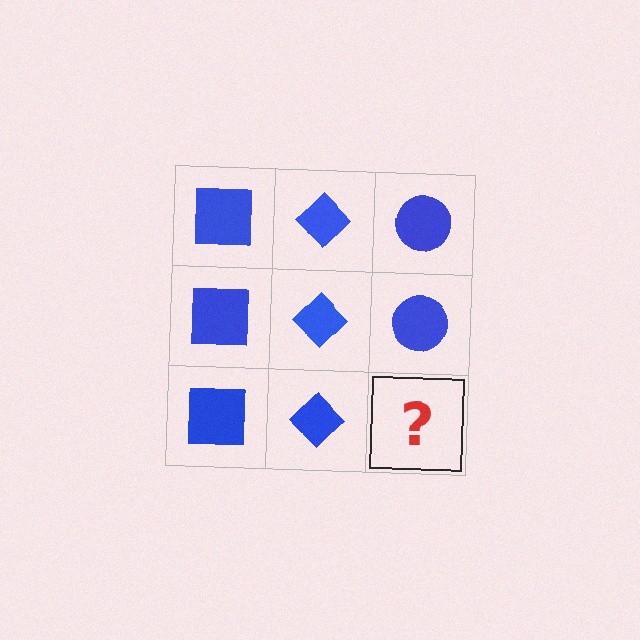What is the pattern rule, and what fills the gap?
The rule is that each column has a consistent shape. The gap should be filled with a blue circle.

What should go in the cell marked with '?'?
The missing cell should contain a blue circle.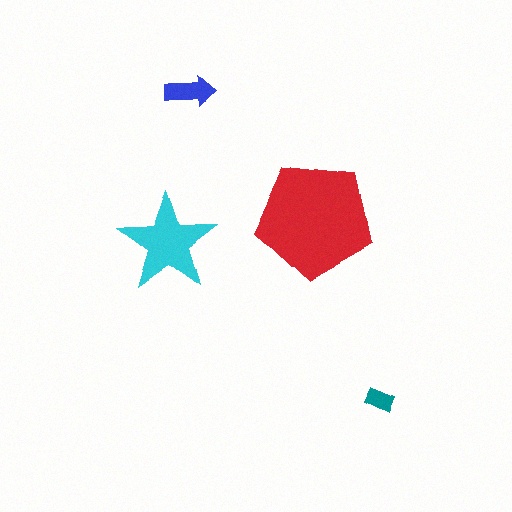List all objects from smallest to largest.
The teal rectangle, the blue arrow, the cyan star, the red pentagon.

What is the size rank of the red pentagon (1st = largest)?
1st.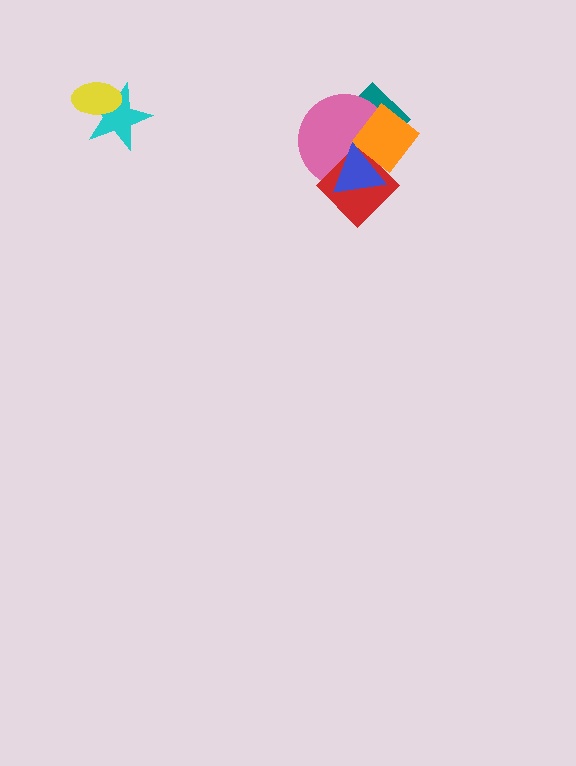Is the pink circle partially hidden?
Yes, it is partially covered by another shape.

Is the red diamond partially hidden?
Yes, it is partially covered by another shape.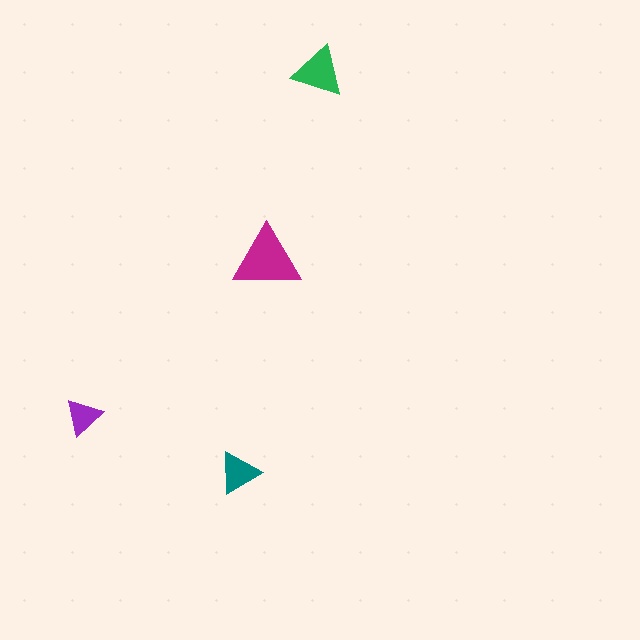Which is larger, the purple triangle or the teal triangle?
The teal one.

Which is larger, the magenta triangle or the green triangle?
The magenta one.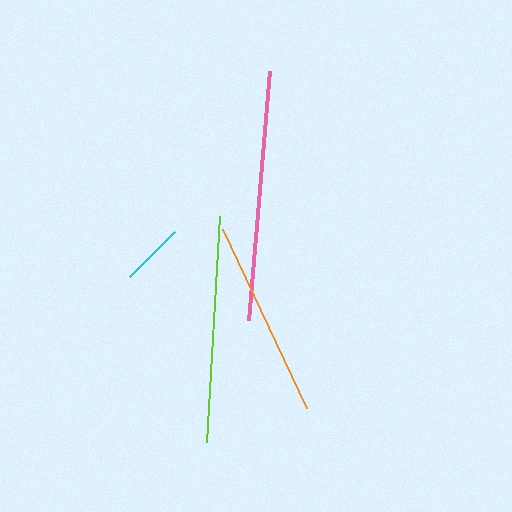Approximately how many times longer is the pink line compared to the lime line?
The pink line is approximately 1.1 times the length of the lime line.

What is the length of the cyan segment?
The cyan segment is approximately 64 pixels long.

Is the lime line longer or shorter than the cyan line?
The lime line is longer than the cyan line.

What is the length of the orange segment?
The orange segment is approximately 198 pixels long.